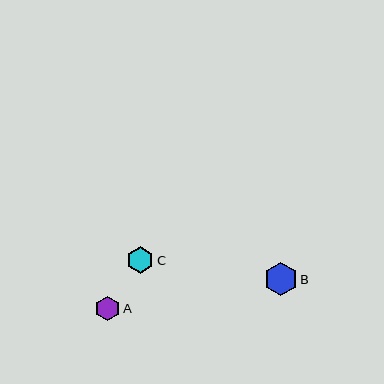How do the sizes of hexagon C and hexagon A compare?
Hexagon C and hexagon A are approximately the same size.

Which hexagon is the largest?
Hexagon B is the largest with a size of approximately 33 pixels.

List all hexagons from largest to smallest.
From largest to smallest: B, C, A.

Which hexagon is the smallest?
Hexagon A is the smallest with a size of approximately 25 pixels.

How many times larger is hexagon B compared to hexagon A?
Hexagon B is approximately 1.3 times the size of hexagon A.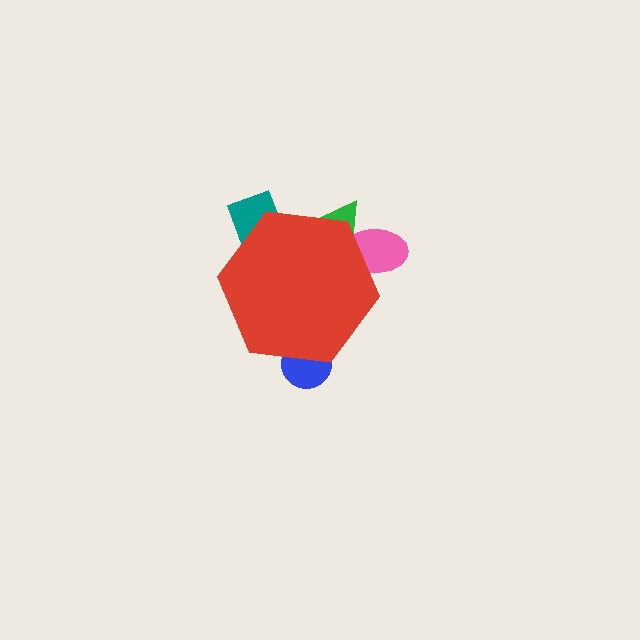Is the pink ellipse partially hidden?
Yes, the pink ellipse is partially hidden behind the red hexagon.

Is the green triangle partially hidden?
Yes, the green triangle is partially hidden behind the red hexagon.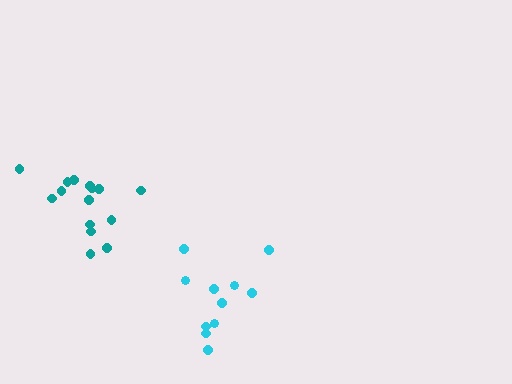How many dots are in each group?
Group 1: 15 dots, Group 2: 11 dots (26 total).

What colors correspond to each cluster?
The clusters are colored: teal, cyan.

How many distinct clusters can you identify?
There are 2 distinct clusters.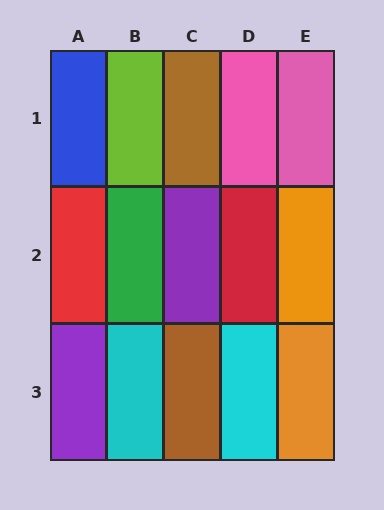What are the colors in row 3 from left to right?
Purple, cyan, brown, cyan, orange.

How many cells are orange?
2 cells are orange.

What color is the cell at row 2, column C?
Purple.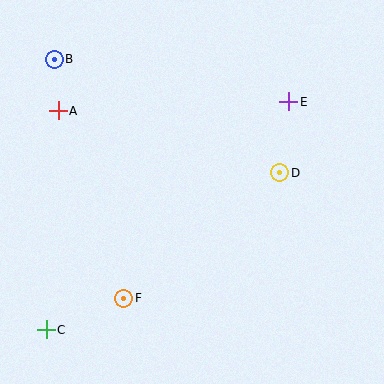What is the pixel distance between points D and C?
The distance between D and C is 282 pixels.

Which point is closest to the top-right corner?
Point E is closest to the top-right corner.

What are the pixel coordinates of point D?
Point D is at (280, 173).